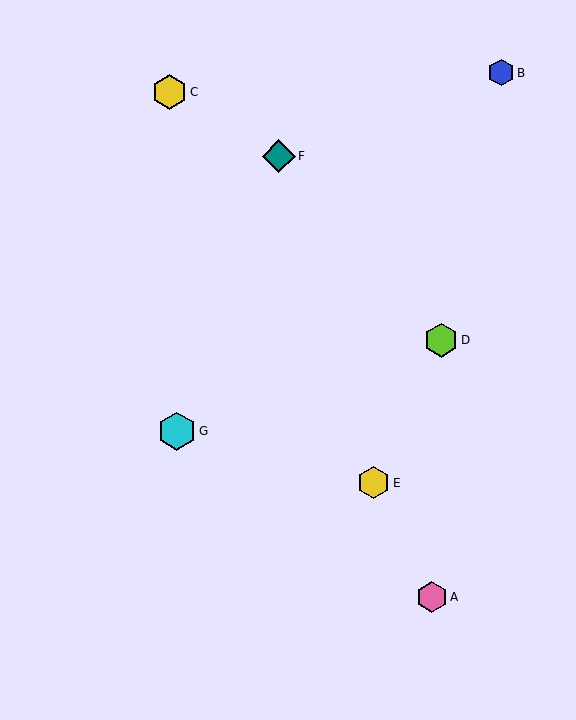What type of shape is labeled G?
Shape G is a cyan hexagon.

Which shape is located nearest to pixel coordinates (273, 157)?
The teal diamond (labeled F) at (279, 156) is nearest to that location.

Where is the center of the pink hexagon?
The center of the pink hexagon is at (432, 597).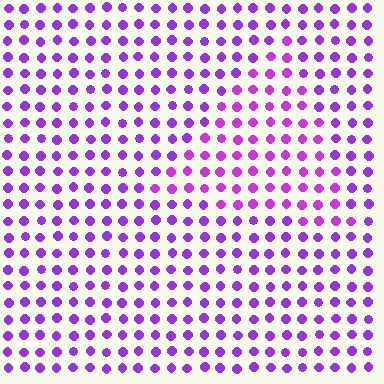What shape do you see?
I see a triangle.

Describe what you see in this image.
The image is filled with small purple elements in a uniform arrangement. A triangle-shaped region is visible where the elements are tinted to a slightly different hue, forming a subtle color boundary.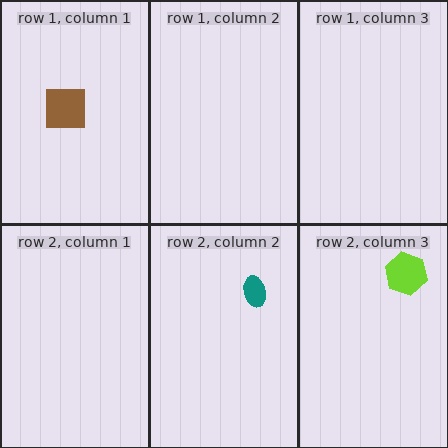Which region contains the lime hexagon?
The row 2, column 3 region.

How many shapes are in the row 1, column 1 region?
1.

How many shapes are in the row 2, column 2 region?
1.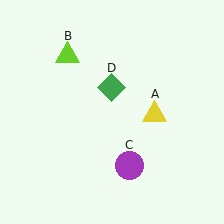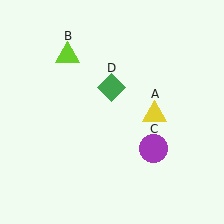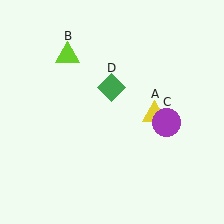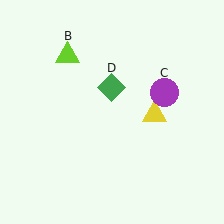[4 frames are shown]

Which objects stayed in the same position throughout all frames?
Yellow triangle (object A) and lime triangle (object B) and green diamond (object D) remained stationary.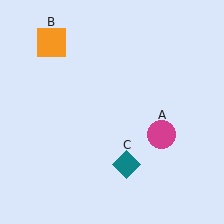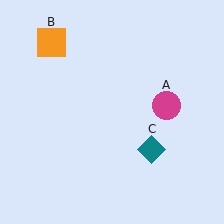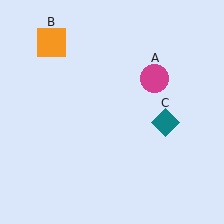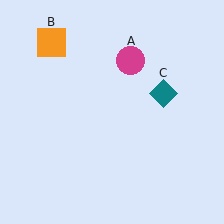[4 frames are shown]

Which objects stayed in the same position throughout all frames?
Orange square (object B) remained stationary.